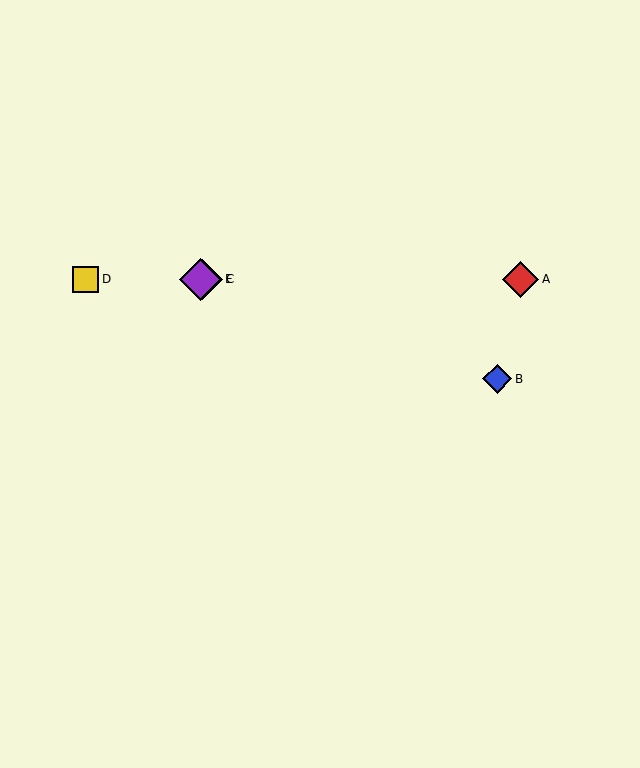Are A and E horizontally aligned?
Yes, both are at y≈279.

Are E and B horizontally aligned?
No, E is at y≈279 and B is at y≈379.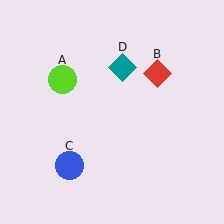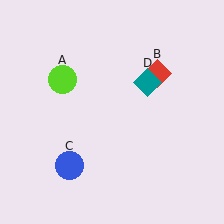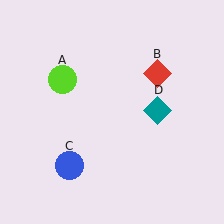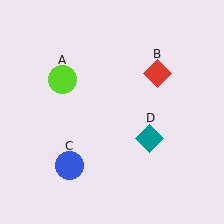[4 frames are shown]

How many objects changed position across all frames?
1 object changed position: teal diamond (object D).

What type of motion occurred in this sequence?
The teal diamond (object D) rotated clockwise around the center of the scene.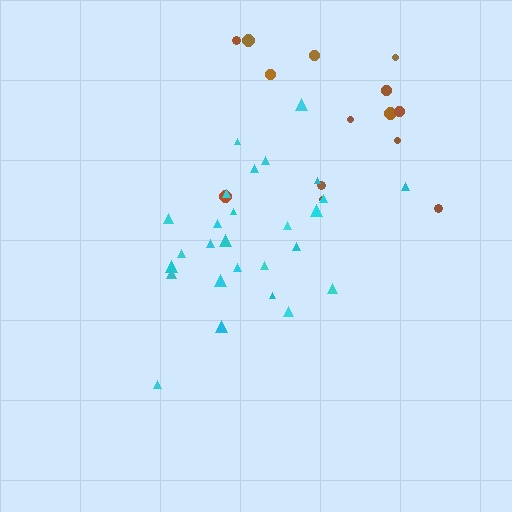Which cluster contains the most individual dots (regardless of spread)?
Cyan (27).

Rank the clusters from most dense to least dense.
cyan, brown.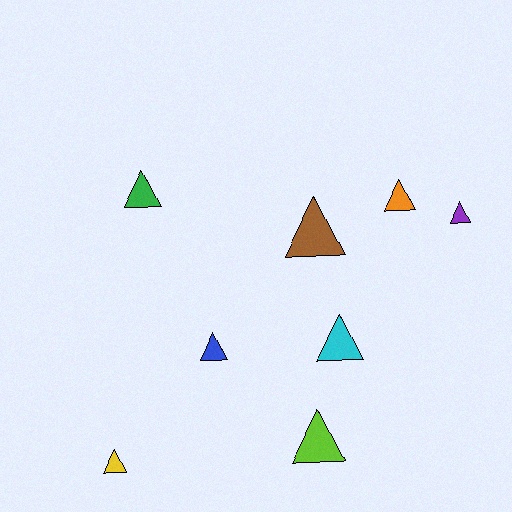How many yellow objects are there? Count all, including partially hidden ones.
There is 1 yellow object.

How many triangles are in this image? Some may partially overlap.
There are 8 triangles.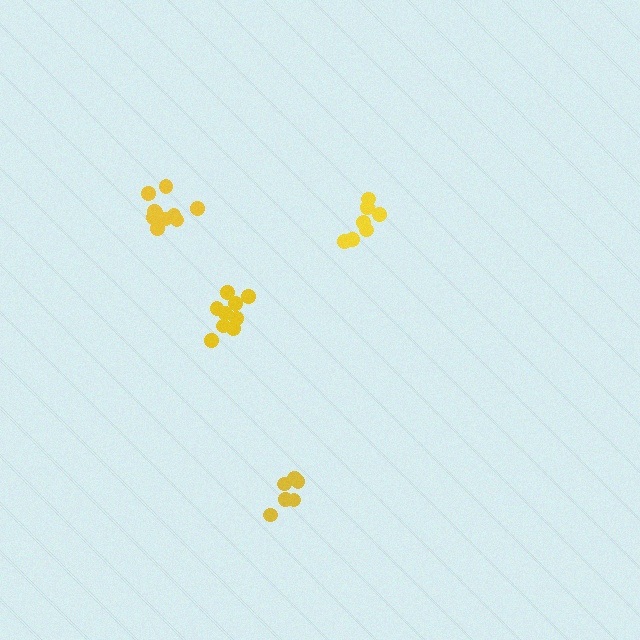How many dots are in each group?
Group 1: 7 dots, Group 2: 10 dots, Group 3: 6 dots, Group 4: 9 dots (32 total).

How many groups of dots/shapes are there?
There are 4 groups.